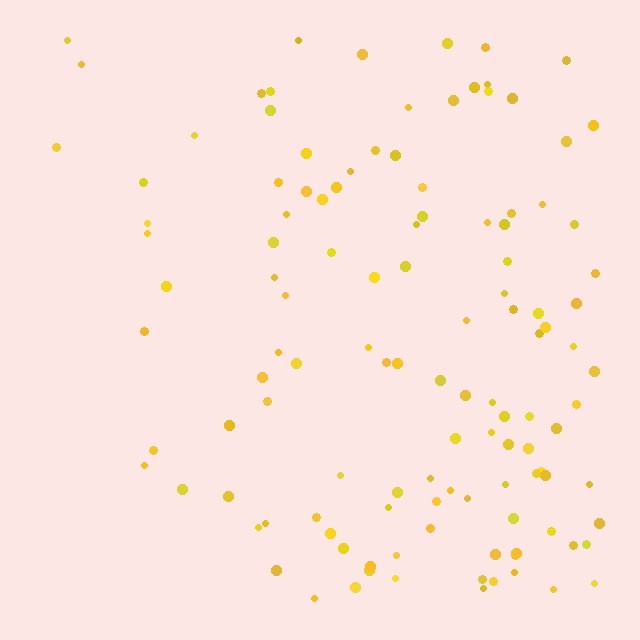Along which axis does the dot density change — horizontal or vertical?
Horizontal.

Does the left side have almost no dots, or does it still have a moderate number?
Still a moderate number, just noticeably fewer than the right.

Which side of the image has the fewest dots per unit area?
The left.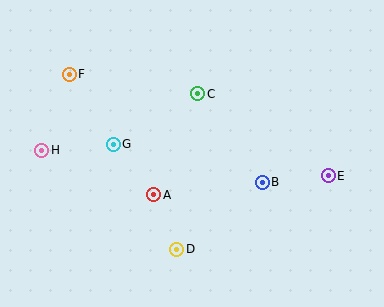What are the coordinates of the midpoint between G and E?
The midpoint between G and E is at (221, 160).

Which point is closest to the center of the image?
Point A at (154, 195) is closest to the center.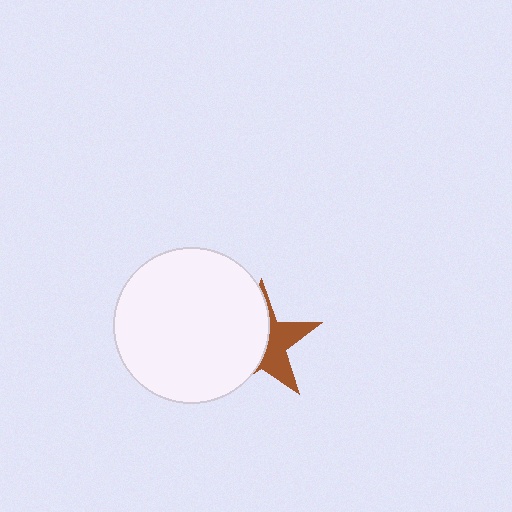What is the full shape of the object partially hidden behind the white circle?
The partially hidden object is a brown star.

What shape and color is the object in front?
The object in front is a white circle.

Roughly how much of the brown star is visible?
A small part of it is visible (roughly 43%).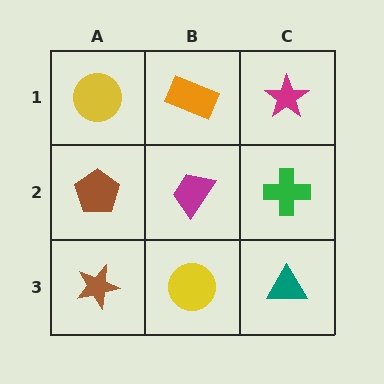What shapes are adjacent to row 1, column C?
A green cross (row 2, column C), an orange rectangle (row 1, column B).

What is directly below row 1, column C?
A green cross.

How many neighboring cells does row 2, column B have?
4.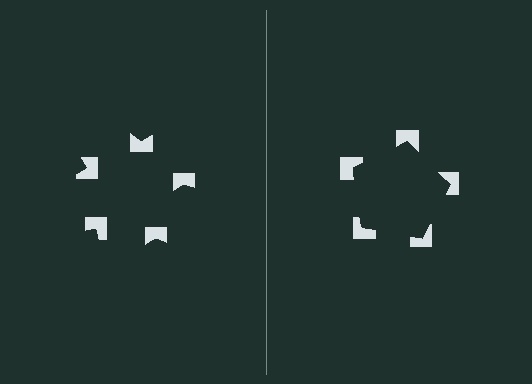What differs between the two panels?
The notched squares are positioned identically on both sides; only the wedge orientations differ. On the right they align to a pentagon; on the left they are misaligned.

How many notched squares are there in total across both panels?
10 — 5 on each side.